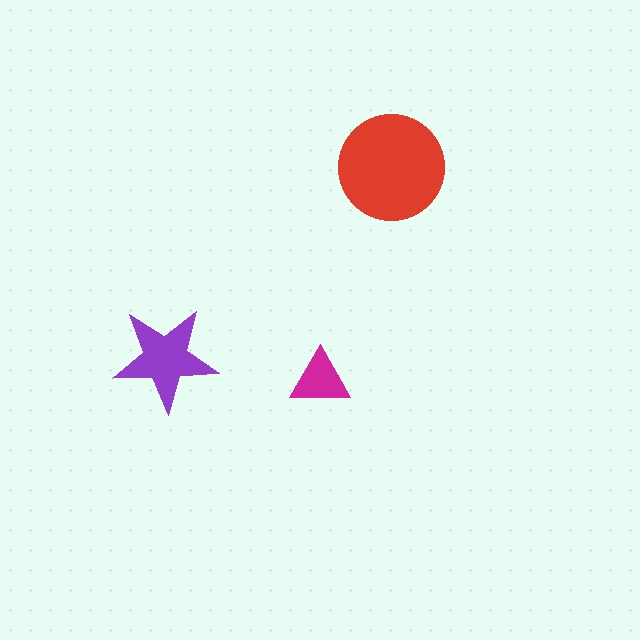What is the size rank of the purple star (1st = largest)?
2nd.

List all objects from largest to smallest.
The red circle, the purple star, the magenta triangle.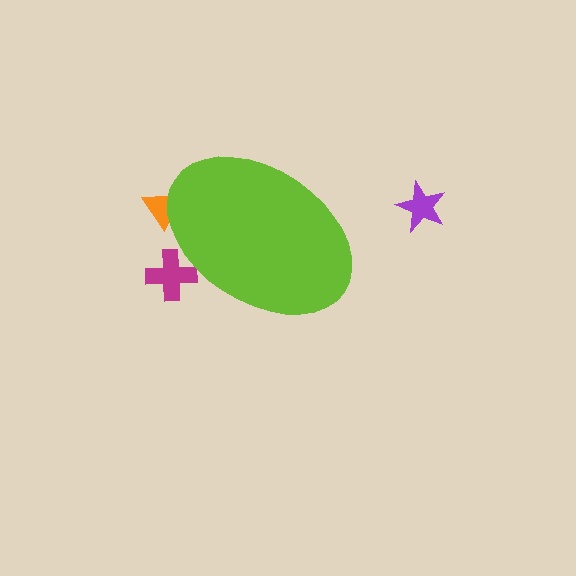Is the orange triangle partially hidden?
Yes, the orange triangle is partially hidden behind the lime ellipse.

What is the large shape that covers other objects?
A lime ellipse.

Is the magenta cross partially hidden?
Yes, the magenta cross is partially hidden behind the lime ellipse.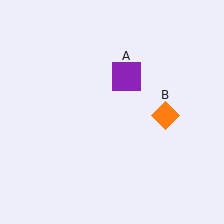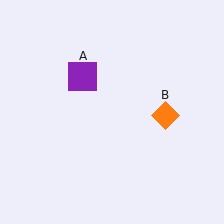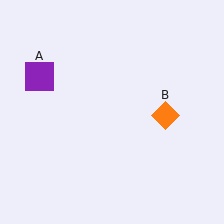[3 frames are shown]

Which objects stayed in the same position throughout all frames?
Orange diamond (object B) remained stationary.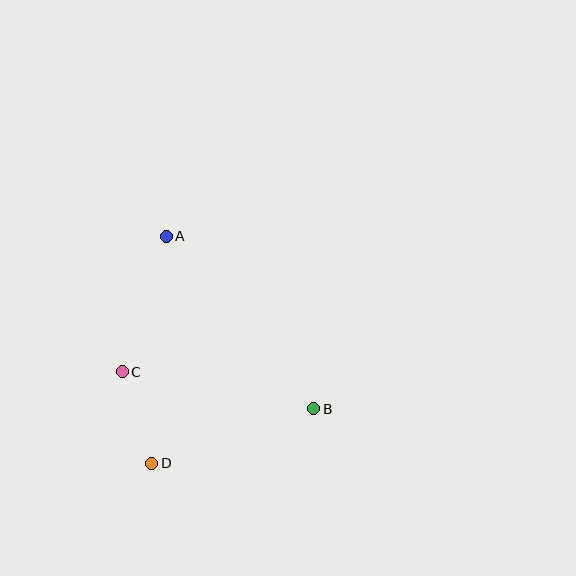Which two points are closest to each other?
Points C and D are closest to each other.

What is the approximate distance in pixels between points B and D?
The distance between B and D is approximately 171 pixels.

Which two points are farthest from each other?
Points A and D are farthest from each other.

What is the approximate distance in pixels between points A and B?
The distance between A and B is approximately 227 pixels.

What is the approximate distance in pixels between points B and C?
The distance between B and C is approximately 195 pixels.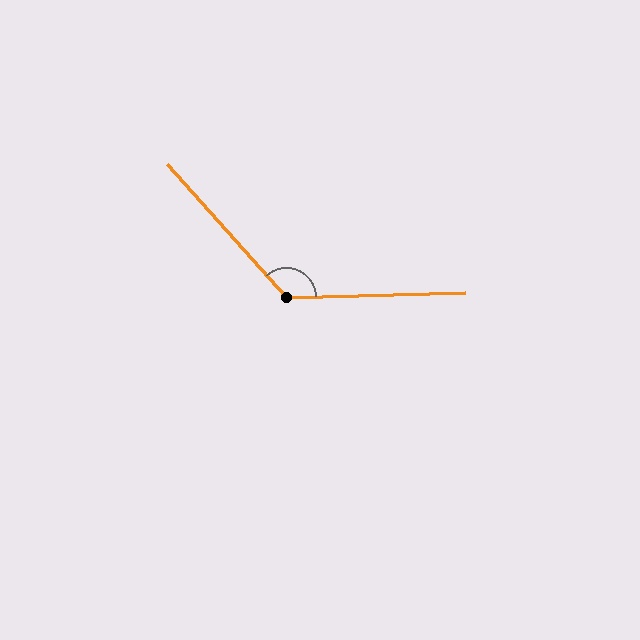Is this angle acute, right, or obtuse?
It is obtuse.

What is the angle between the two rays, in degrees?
Approximately 130 degrees.